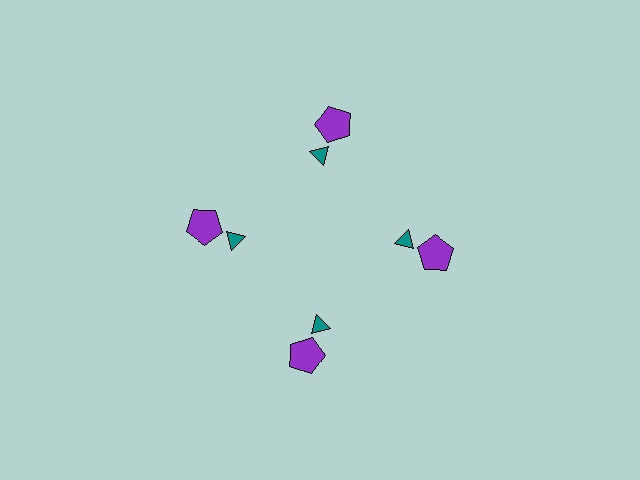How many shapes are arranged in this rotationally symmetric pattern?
There are 8 shapes, arranged in 4 groups of 2.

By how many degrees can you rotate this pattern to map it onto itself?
The pattern maps onto itself every 90 degrees of rotation.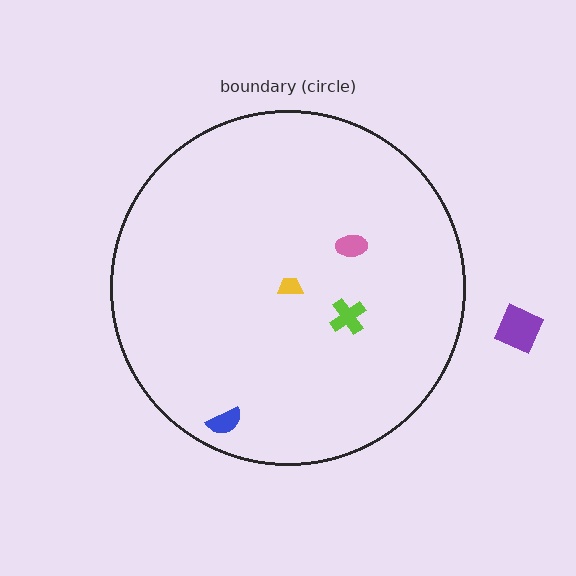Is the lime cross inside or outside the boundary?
Inside.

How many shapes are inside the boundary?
4 inside, 1 outside.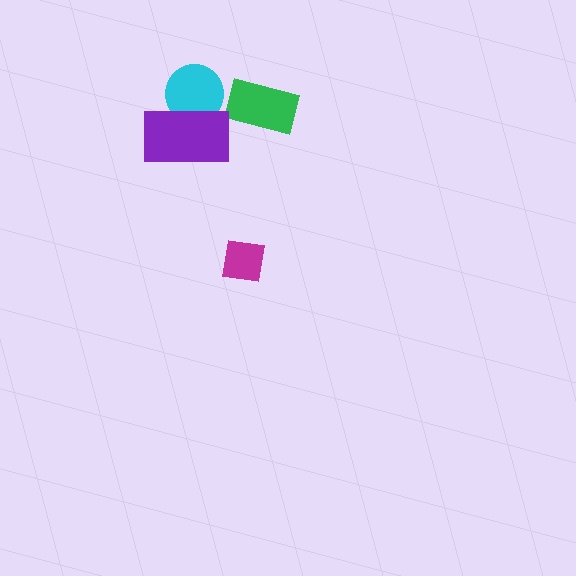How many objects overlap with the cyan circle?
1 object overlaps with the cyan circle.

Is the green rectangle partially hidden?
No, no other shape covers it.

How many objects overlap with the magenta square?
0 objects overlap with the magenta square.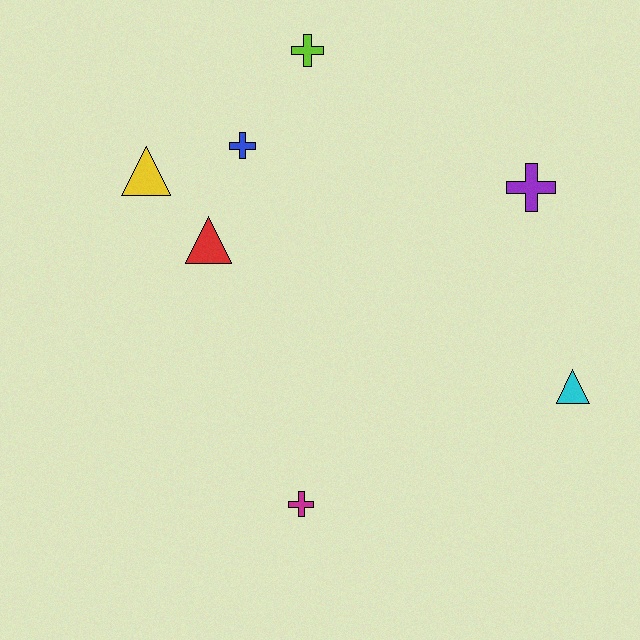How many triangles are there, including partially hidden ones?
There are 3 triangles.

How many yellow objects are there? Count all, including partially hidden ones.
There is 1 yellow object.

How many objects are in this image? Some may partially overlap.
There are 7 objects.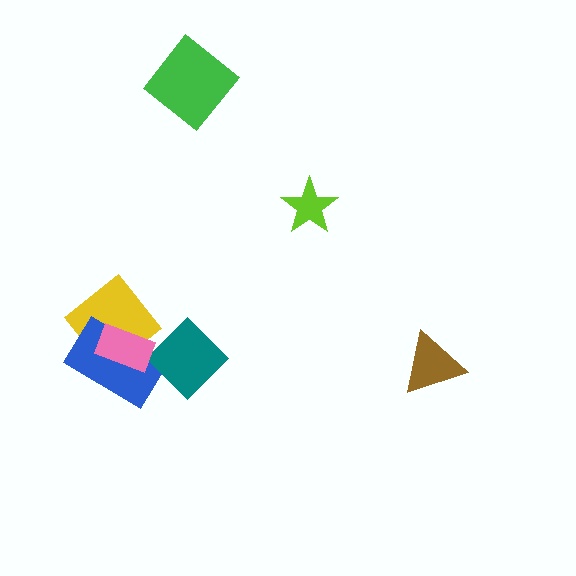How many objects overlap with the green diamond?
0 objects overlap with the green diamond.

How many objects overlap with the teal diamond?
1 object overlaps with the teal diamond.